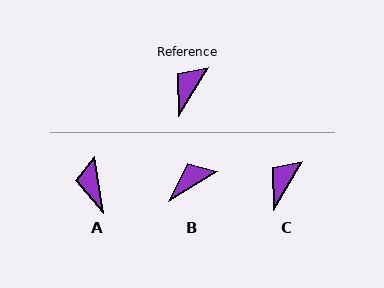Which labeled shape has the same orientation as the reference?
C.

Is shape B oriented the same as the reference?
No, it is off by about 28 degrees.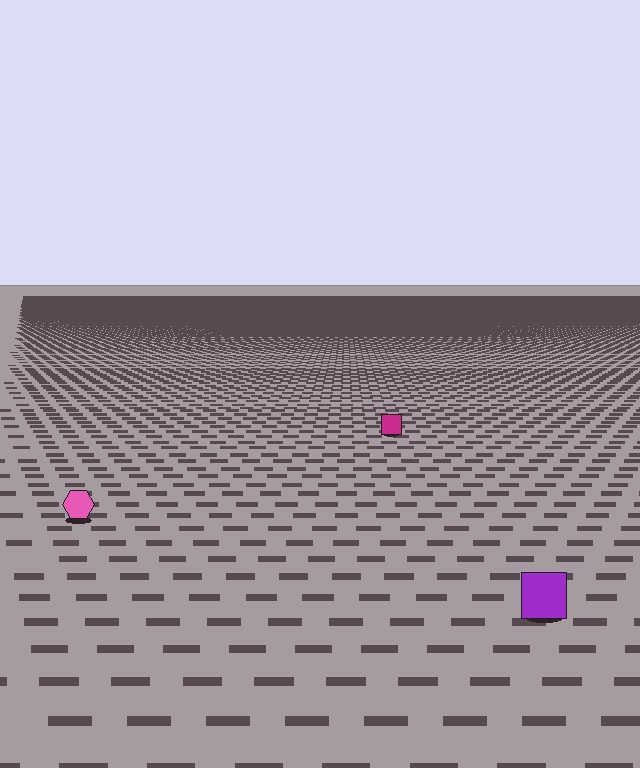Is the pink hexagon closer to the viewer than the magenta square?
Yes. The pink hexagon is closer — you can tell from the texture gradient: the ground texture is coarser near it.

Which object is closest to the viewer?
The purple square is closest. The texture marks near it are larger and more spread out.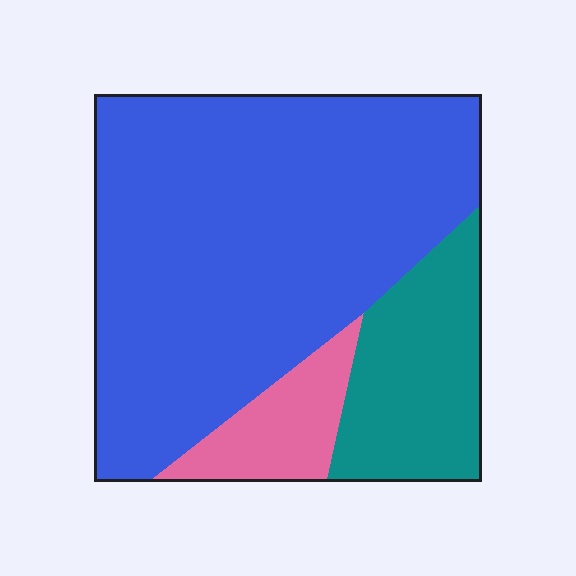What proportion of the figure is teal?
Teal covers about 20% of the figure.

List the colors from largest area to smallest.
From largest to smallest: blue, teal, pink.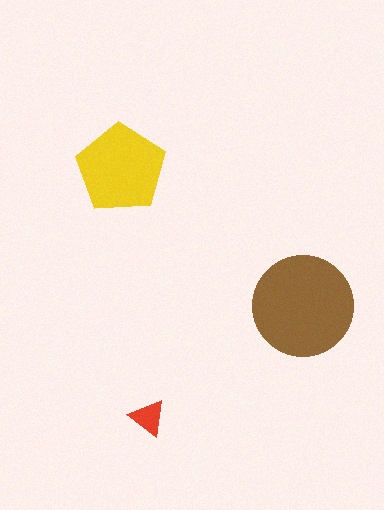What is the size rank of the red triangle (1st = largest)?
3rd.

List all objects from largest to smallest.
The brown circle, the yellow pentagon, the red triangle.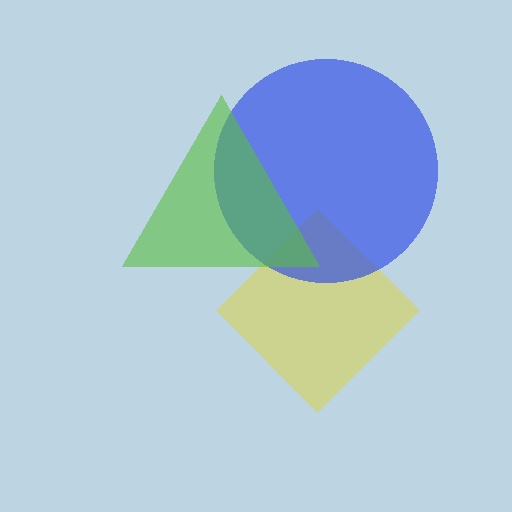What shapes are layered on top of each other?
The layered shapes are: a yellow diamond, a blue circle, a lime triangle.